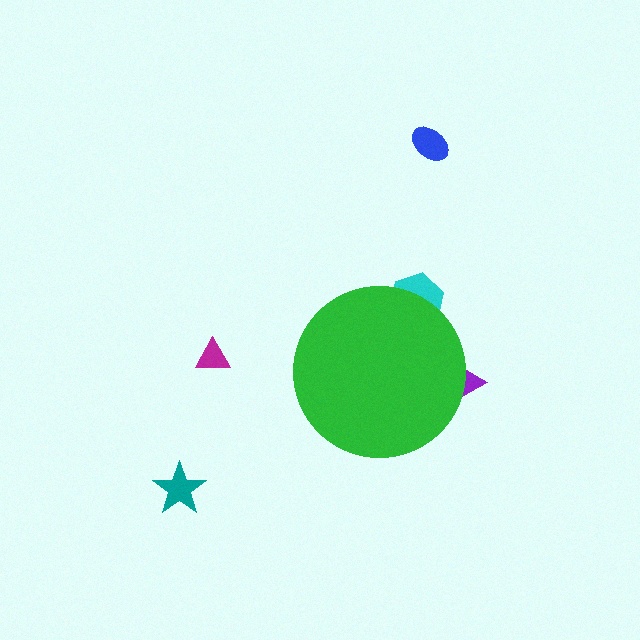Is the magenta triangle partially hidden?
No, the magenta triangle is fully visible.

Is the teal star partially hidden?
No, the teal star is fully visible.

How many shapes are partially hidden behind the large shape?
2 shapes are partially hidden.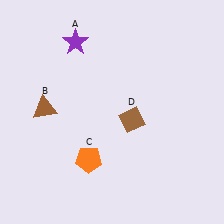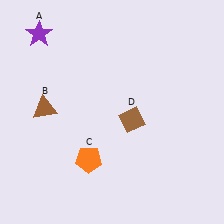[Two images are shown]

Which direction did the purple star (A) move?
The purple star (A) moved left.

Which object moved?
The purple star (A) moved left.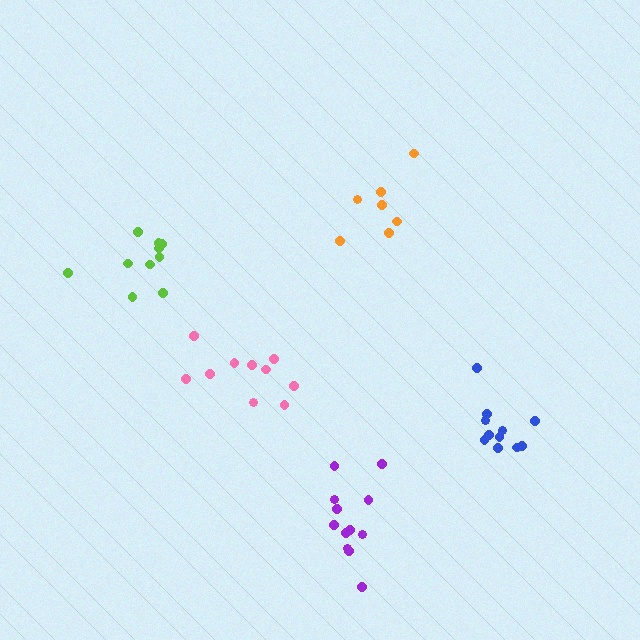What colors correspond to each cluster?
The clusters are colored: purple, lime, pink, orange, blue.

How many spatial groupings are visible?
There are 5 spatial groupings.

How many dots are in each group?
Group 1: 12 dots, Group 2: 10 dots, Group 3: 10 dots, Group 4: 7 dots, Group 5: 11 dots (50 total).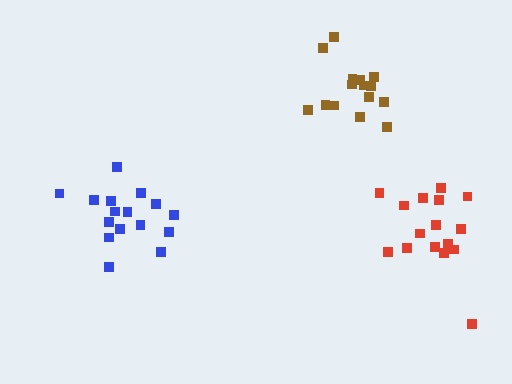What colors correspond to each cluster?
The clusters are colored: blue, red, brown.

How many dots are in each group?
Group 1: 16 dots, Group 2: 16 dots, Group 3: 15 dots (47 total).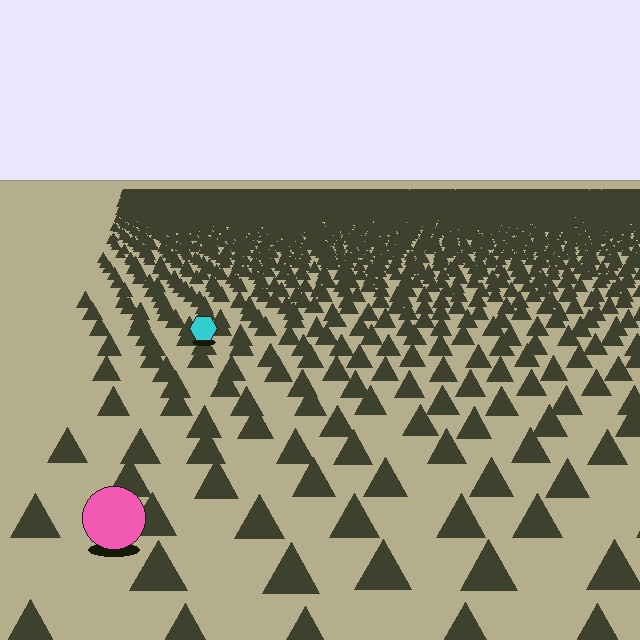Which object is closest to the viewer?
The pink circle is closest. The texture marks near it are larger and more spread out.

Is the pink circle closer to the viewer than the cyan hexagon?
Yes. The pink circle is closer — you can tell from the texture gradient: the ground texture is coarser near it.